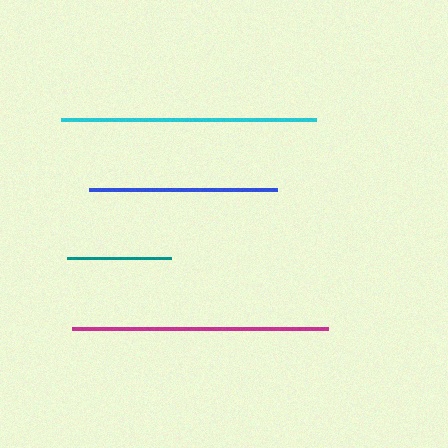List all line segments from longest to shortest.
From longest to shortest: magenta, cyan, blue, teal.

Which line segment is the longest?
The magenta line is the longest at approximately 257 pixels.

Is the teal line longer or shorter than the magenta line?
The magenta line is longer than the teal line.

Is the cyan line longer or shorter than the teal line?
The cyan line is longer than the teal line.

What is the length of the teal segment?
The teal segment is approximately 104 pixels long.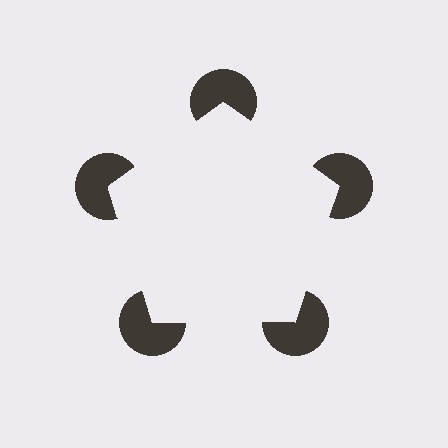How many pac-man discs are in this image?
There are 5 — one at each vertex of the illusory pentagon.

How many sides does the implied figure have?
5 sides.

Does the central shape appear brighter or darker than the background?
It typically appears slightly brighter than the background, even though no actual brightness change is drawn.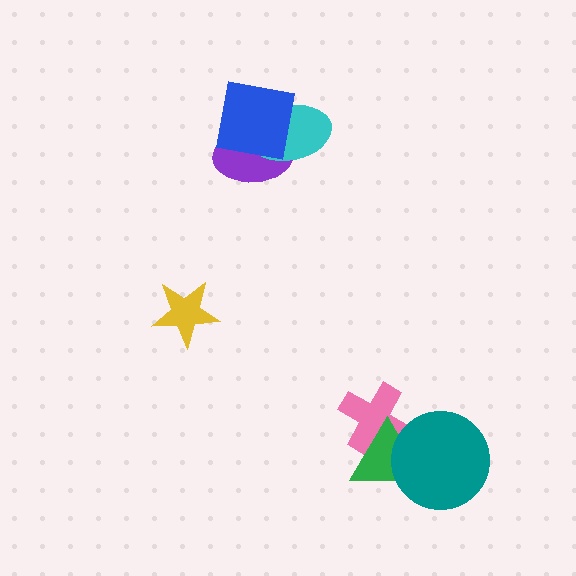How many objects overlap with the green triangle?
2 objects overlap with the green triangle.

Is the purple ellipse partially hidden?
Yes, it is partially covered by another shape.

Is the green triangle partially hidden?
Yes, it is partially covered by another shape.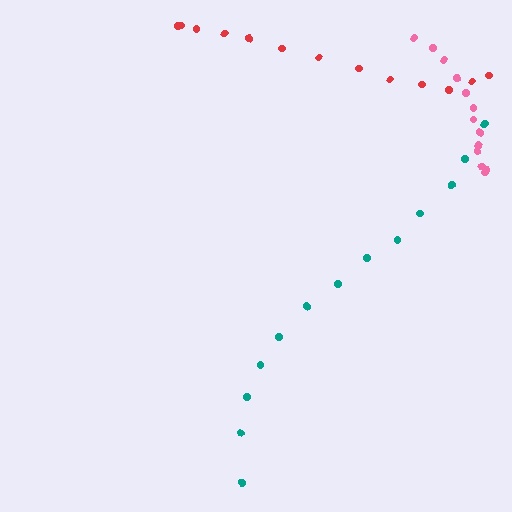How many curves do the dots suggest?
There are 3 distinct paths.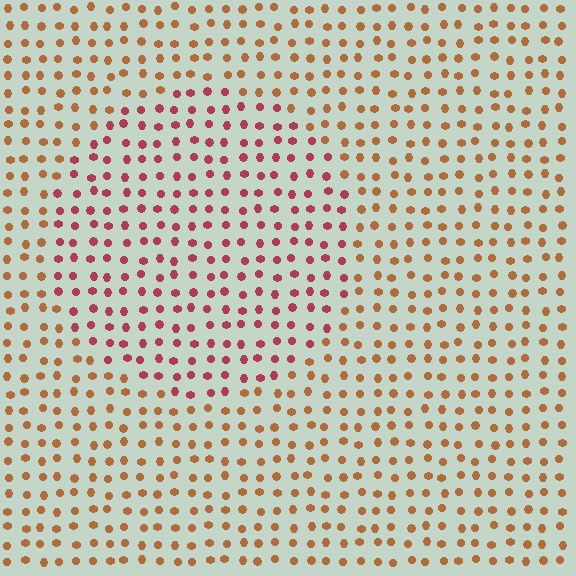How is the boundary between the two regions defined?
The boundary is defined purely by a slight shift in hue (about 38 degrees). Spacing, size, and orientation are identical on both sides.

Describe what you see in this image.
The image is filled with small brown elements in a uniform arrangement. A circle-shaped region is visible where the elements are tinted to a slightly different hue, forming a subtle color boundary.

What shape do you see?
I see a circle.